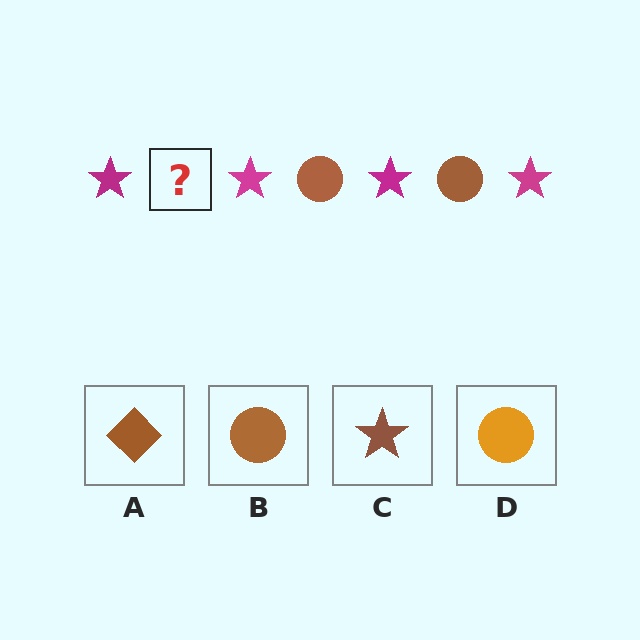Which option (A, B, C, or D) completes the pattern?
B.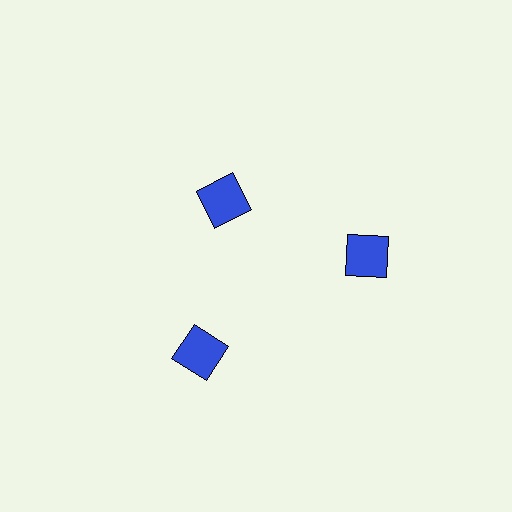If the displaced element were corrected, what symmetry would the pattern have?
It would have 3-fold rotational symmetry — the pattern would map onto itself every 120 degrees.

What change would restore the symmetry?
The symmetry would be restored by moving it outward, back onto the ring so that all 3 squares sit at equal angles and equal distance from the center.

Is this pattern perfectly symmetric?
No. The 3 blue squares are arranged in a ring, but one element near the 11 o'clock position is pulled inward toward the center, breaking the 3-fold rotational symmetry.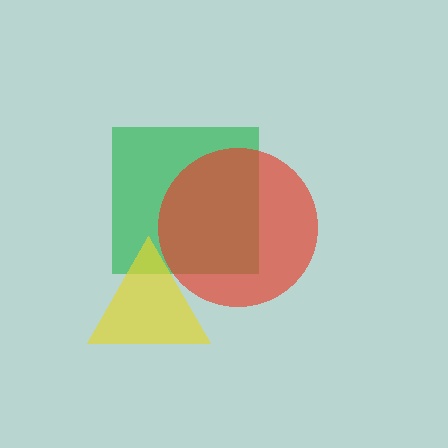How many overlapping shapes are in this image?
There are 3 overlapping shapes in the image.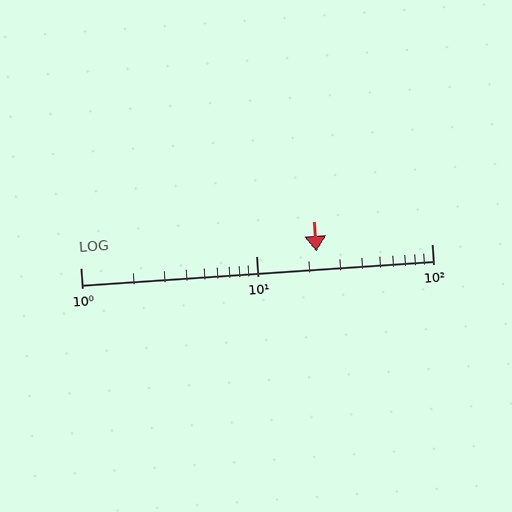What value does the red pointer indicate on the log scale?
The pointer indicates approximately 22.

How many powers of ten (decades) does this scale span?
The scale spans 2 decades, from 1 to 100.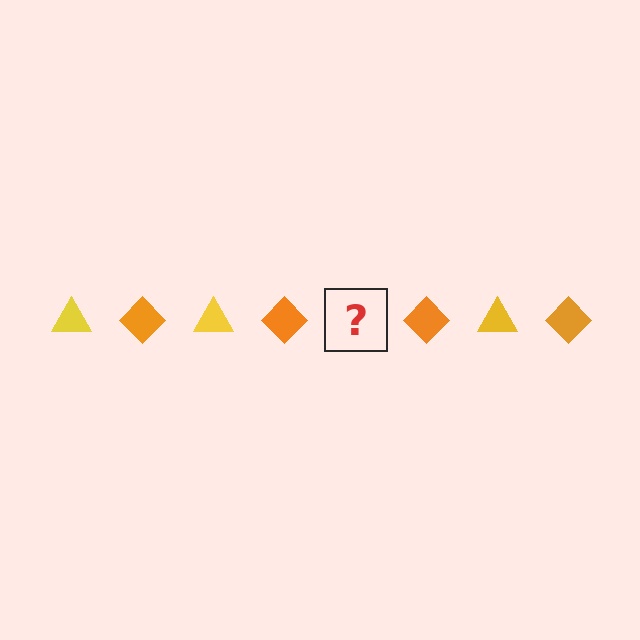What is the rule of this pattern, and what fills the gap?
The rule is that the pattern alternates between yellow triangle and orange diamond. The gap should be filled with a yellow triangle.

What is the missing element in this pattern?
The missing element is a yellow triangle.